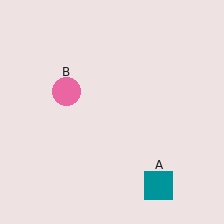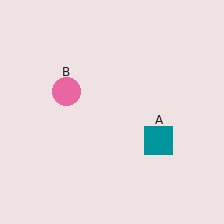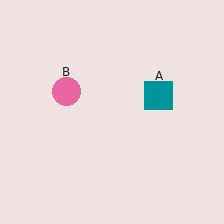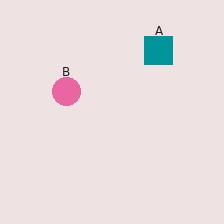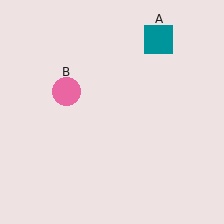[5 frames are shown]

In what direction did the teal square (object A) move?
The teal square (object A) moved up.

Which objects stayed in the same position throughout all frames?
Pink circle (object B) remained stationary.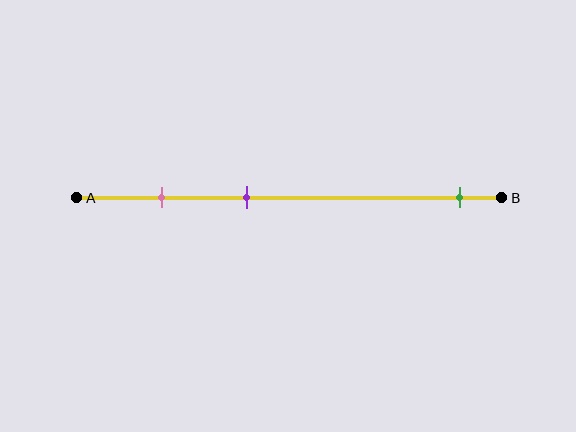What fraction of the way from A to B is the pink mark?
The pink mark is approximately 20% (0.2) of the way from A to B.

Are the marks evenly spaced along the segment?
No, the marks are not evenly spaced.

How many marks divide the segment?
There are 3 marks dividing the segment.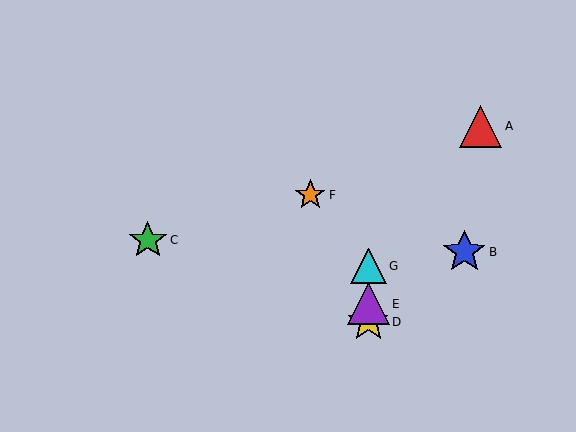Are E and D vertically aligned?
Yes, both are at x≈368.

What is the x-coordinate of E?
Object E is at x≈368.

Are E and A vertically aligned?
No, E is at x≈368 and A is at x≈481.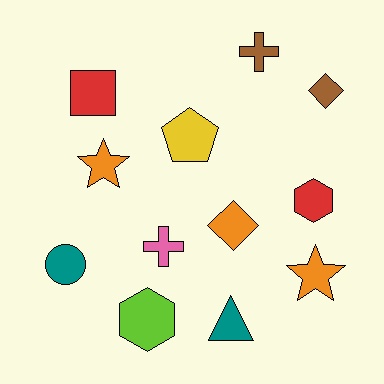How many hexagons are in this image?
There are 2 hexagons.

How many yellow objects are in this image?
There is 1 yellow object.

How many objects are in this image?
There are 12 objects.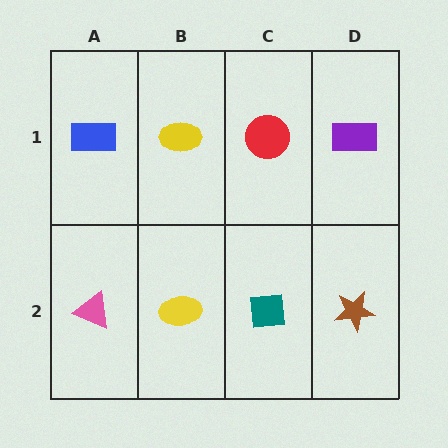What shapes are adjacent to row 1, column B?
A yellow ellipse (row 2, column B), a blue rectangle (row 1, column A), a red circle (row 1, column C).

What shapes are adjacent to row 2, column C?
A red circle (row 1, column C), a yellow ellipse (row 2, column B), a brown star (row 2, column D).